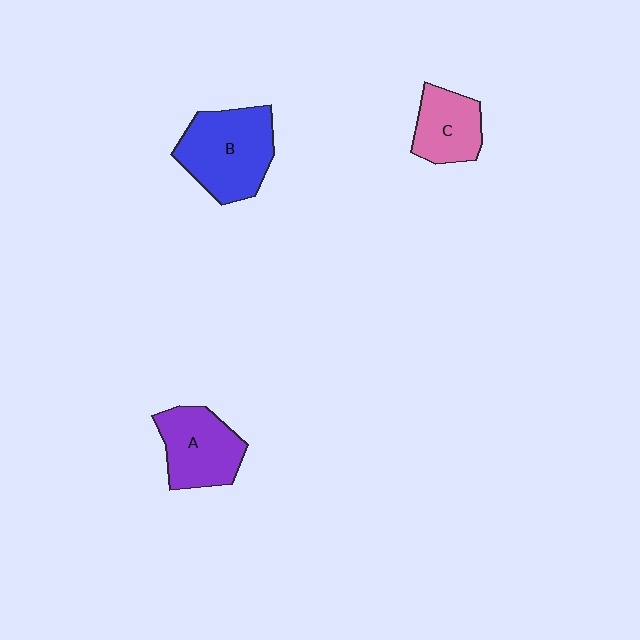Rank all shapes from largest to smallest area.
From largest to smallest: B (blue), A (purple), C (pink).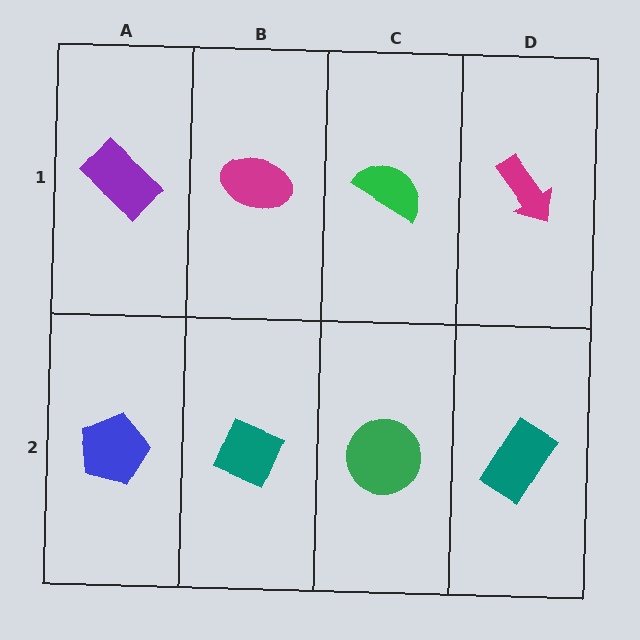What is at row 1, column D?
A magenta arrow.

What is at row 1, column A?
A purple rectangle.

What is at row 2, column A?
A blue pentagon.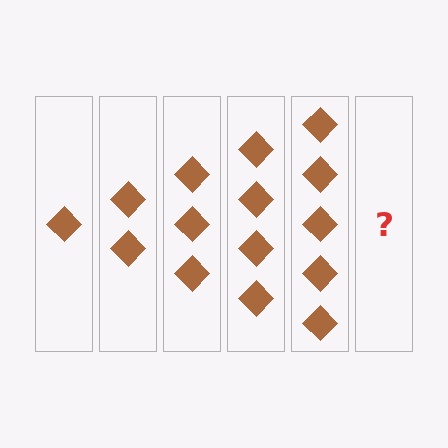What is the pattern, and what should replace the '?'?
The pattern is that each step adds one more diamond. The '?' should be 6 diamonds.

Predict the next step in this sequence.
The next step is 6 diamonds.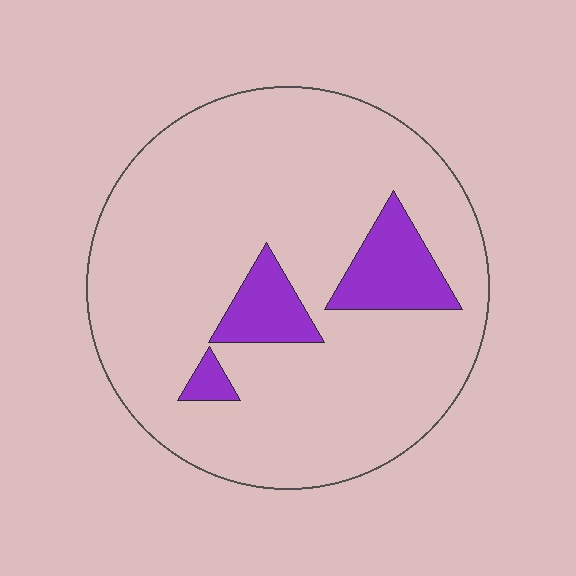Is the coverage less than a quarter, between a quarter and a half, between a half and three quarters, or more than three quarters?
Less than a quarter.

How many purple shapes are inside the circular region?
3.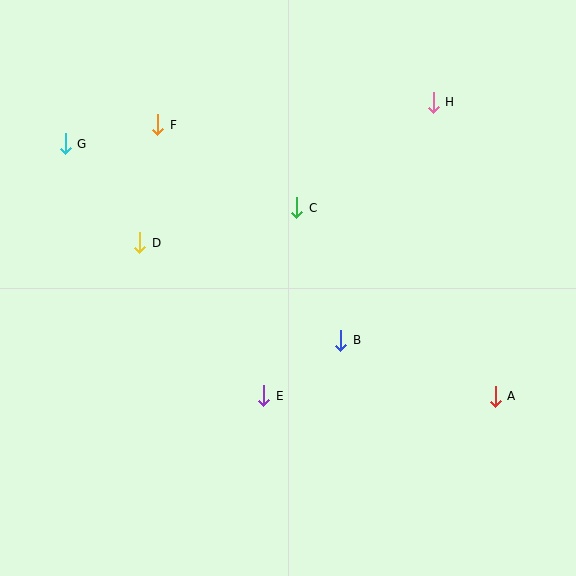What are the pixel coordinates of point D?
Point D is at (140, 243).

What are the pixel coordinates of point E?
Point E is at (264, 396).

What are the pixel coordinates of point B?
Point B is at (341, 340).